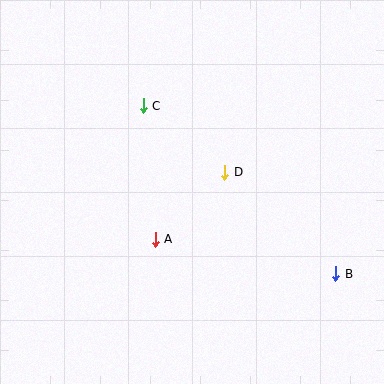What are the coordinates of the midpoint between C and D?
The midpoint between C and D is at (184, 139).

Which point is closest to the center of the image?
Point D at (225, 172) is closest to the center.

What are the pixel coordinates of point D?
Point D is at (225, 172).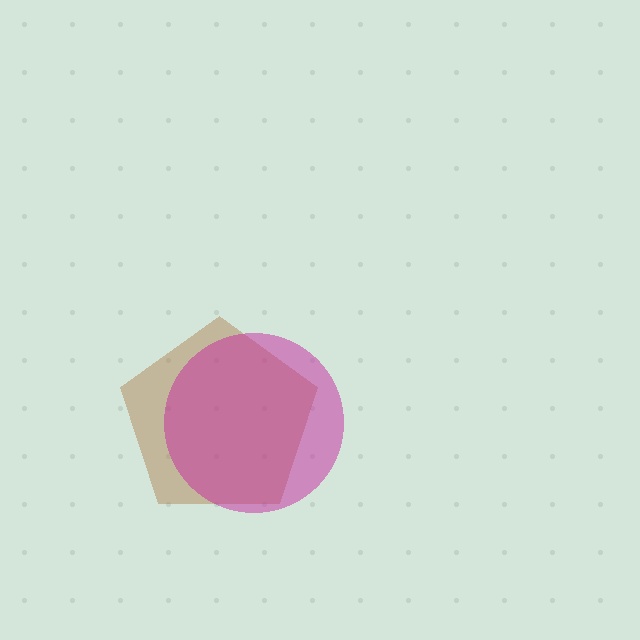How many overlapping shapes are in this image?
There are 2 overlapping shapes in the image.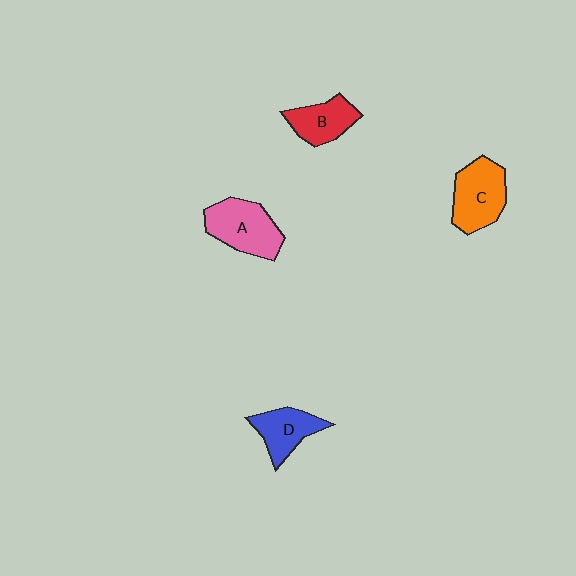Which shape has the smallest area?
Shape B (red).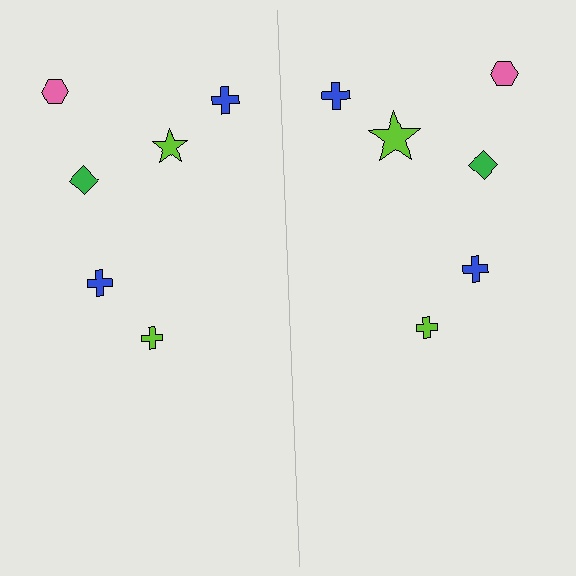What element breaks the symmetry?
The lime star on the right side has a different size than its mirror counterpart.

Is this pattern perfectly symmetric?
No, the pattern is not perfectly symmetric. The lime star on the right side has a different size than its mirror counterpart.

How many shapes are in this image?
There are 12 shapes in this image.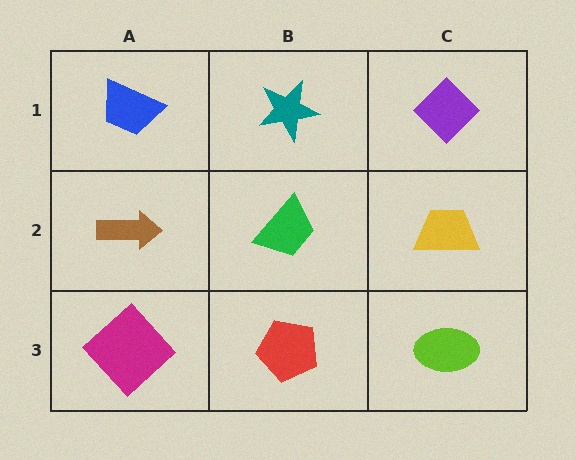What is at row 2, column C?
A yellow trapezoid.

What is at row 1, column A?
A blue trapezoid.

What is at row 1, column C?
A purple diamond.